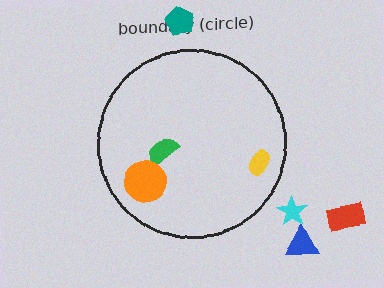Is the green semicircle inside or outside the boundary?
Inside.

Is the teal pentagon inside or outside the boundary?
Outside.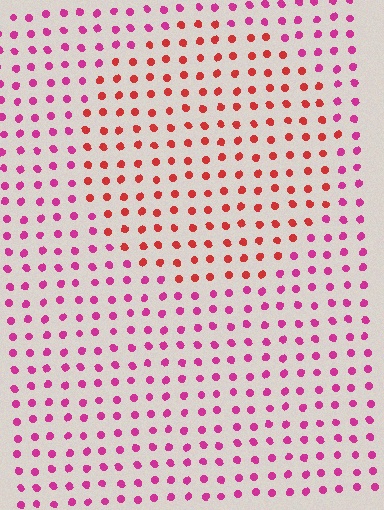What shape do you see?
I see a circle.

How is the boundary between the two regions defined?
The boundary is defined purely by a slight shift in hue (about 38 degrees). Spacing, size, and orientation are identical on both sides.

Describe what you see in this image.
The image is filled with small magenta elements in a uniform arrangement. A circle-shaped region is visible where the elements are tinted to a slightly different hue, forming a subtle color boundary.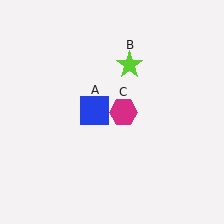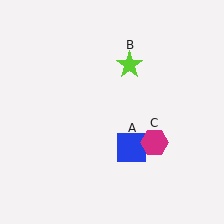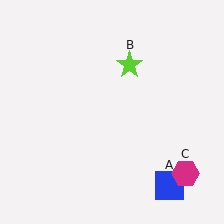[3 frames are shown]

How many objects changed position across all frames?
2 objects changed position: blue square (object A), magenta hexagon (object C).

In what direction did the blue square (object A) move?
The blue square (object A) moved down and to the right.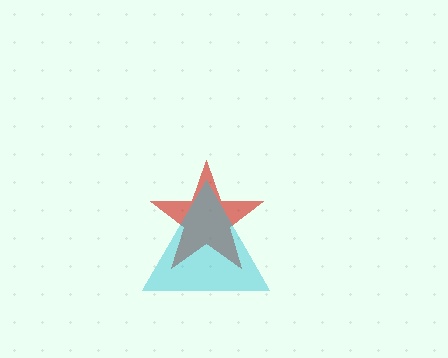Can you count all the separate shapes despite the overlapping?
Yes, there are 2 separate shapes.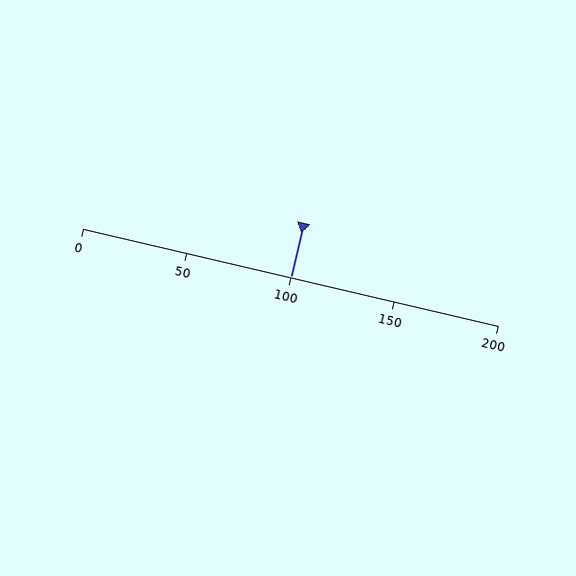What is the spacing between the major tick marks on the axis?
The major ticks are spaced 50 apart.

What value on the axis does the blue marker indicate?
The marker indicates approximately 100.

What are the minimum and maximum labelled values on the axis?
The axis runs from 0 to 200.